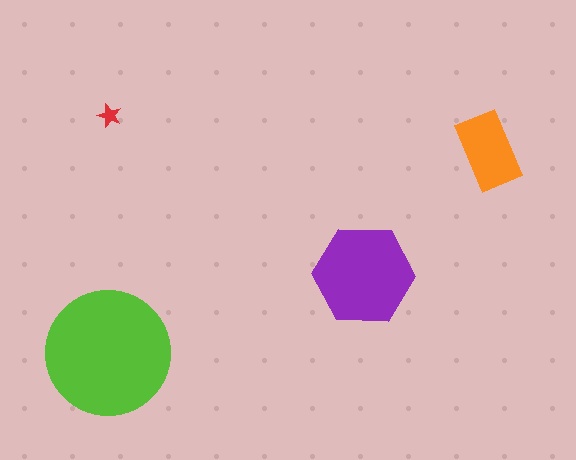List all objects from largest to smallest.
The lime circle, the purple hexagon, the orange rectangle, the red star.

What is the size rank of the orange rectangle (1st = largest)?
3rd.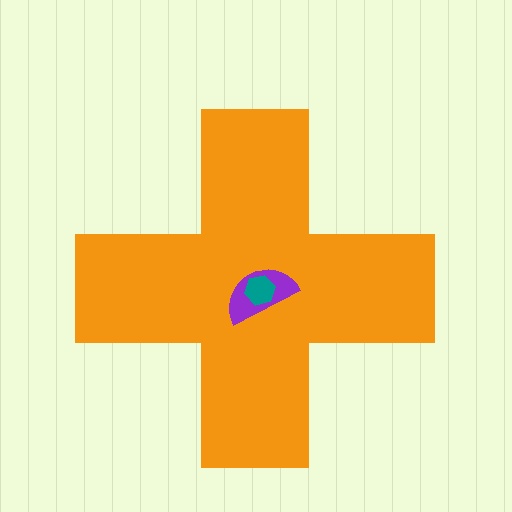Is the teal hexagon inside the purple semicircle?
Yes.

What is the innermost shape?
The teal hexagon.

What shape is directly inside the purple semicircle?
The teal hexagon.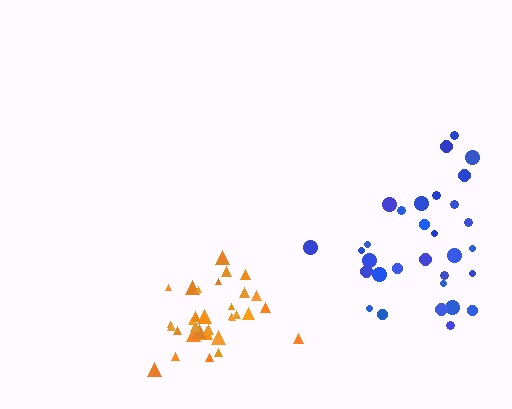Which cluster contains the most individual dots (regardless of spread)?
Orange (33).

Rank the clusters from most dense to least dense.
orange, blue.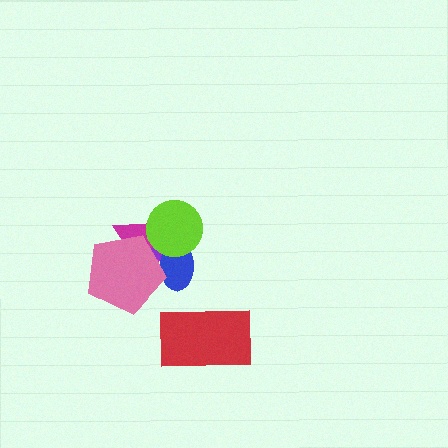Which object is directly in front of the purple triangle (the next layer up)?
The blue ellipse is directly in front of the purple triangle.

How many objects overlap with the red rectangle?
0 objects overlap with the red rectangle.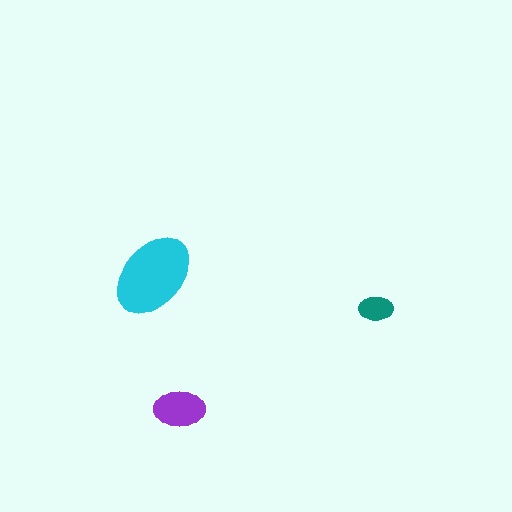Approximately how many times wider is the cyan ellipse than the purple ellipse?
About 1.5 times wider.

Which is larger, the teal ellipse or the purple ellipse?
The purple one.